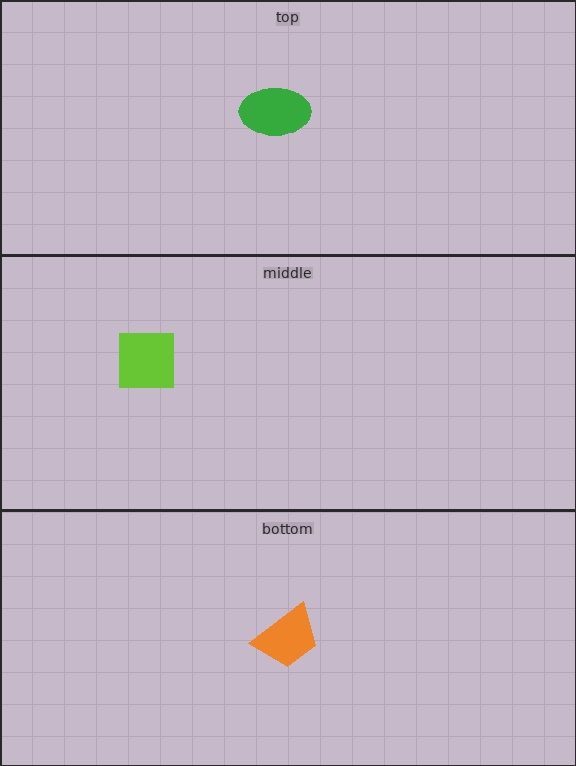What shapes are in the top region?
The green ellipse.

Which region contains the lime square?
The middle region.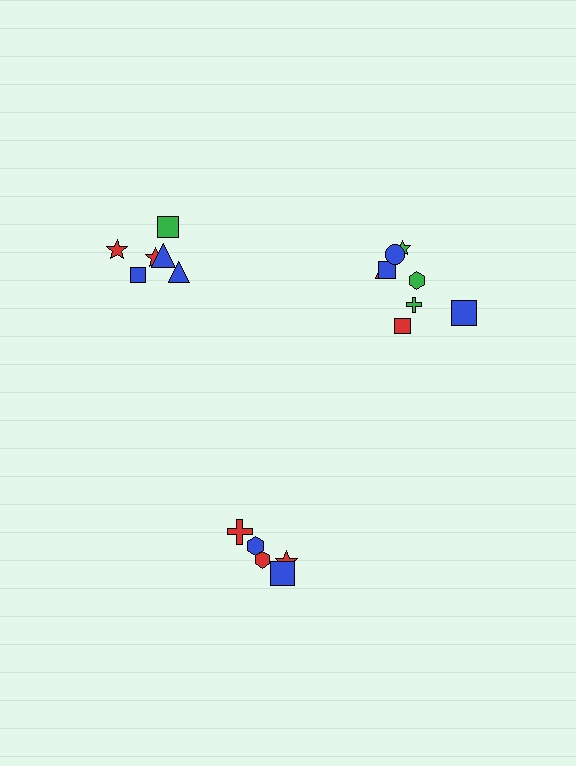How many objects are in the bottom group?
There are 5 objects.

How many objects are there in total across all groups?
There are 19 objects.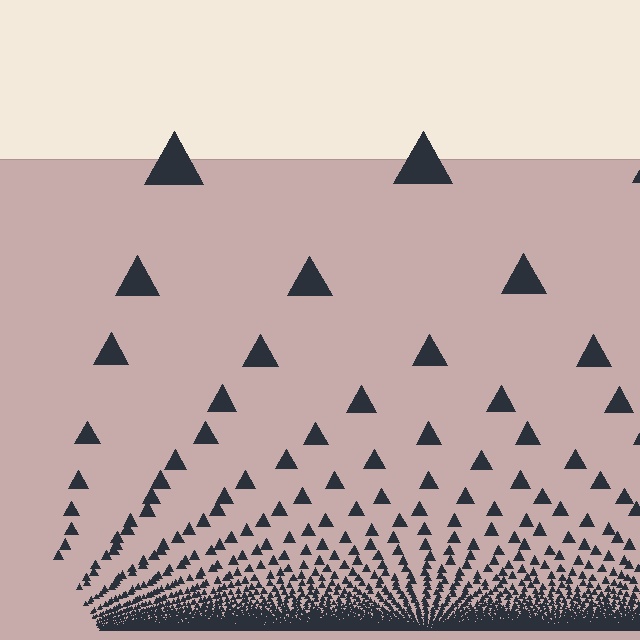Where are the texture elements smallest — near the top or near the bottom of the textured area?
Near the bottom.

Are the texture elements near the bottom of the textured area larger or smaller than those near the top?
Smaller. The gradient is inverted — elements near the bottom are smaller and denser.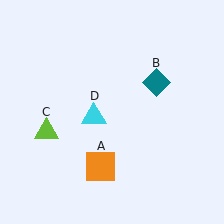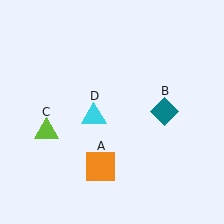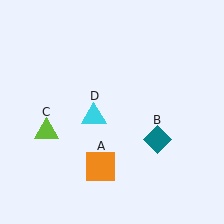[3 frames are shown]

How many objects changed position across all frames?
1 object changed position: teal diamond (object B).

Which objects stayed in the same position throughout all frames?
Orange square (object A) and lime triangle (object C) and cyan triangle (object D) remained stationary.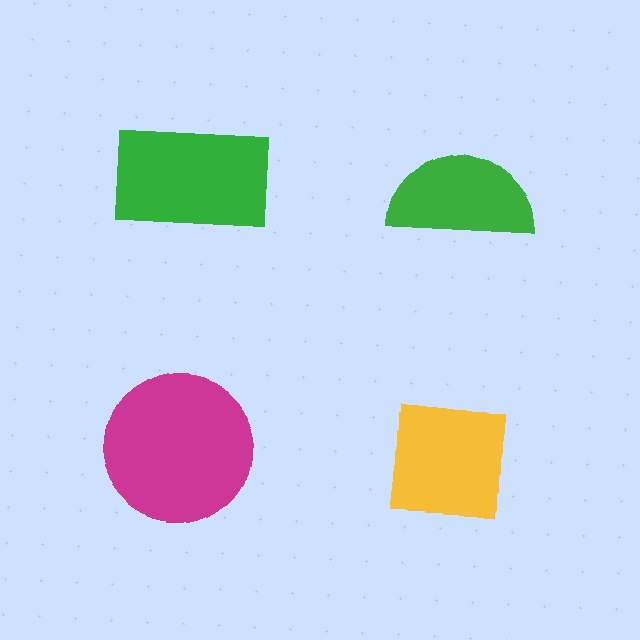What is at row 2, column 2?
A yellow square.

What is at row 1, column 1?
A green rectangle.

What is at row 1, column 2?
A green semicircle.